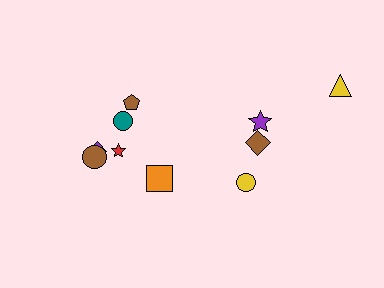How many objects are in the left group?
There are 6 objects.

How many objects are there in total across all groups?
There are 10 objects.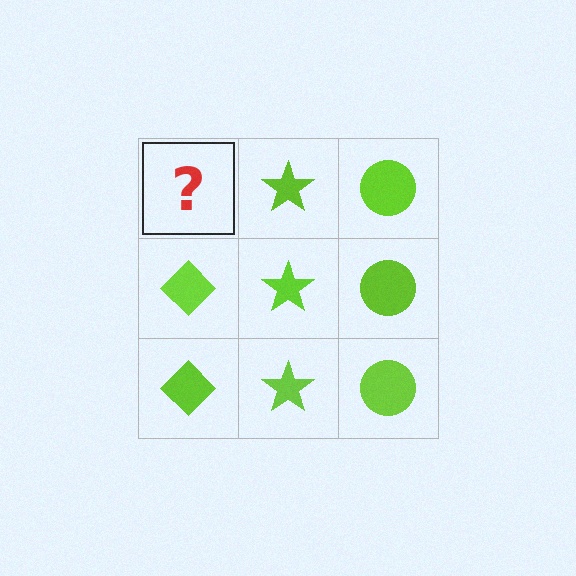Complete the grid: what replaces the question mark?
The question mark should be replaced with a lime diamond.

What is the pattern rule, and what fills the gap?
The rule is that each column has a consistent shape. The gap should be filled with a lime diamond.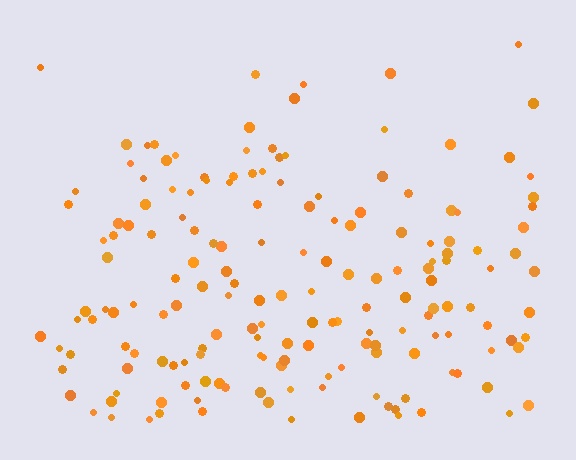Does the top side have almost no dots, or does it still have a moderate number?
Still a moderate number, just noticeably fewer than the bottom.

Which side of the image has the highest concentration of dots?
The bottom.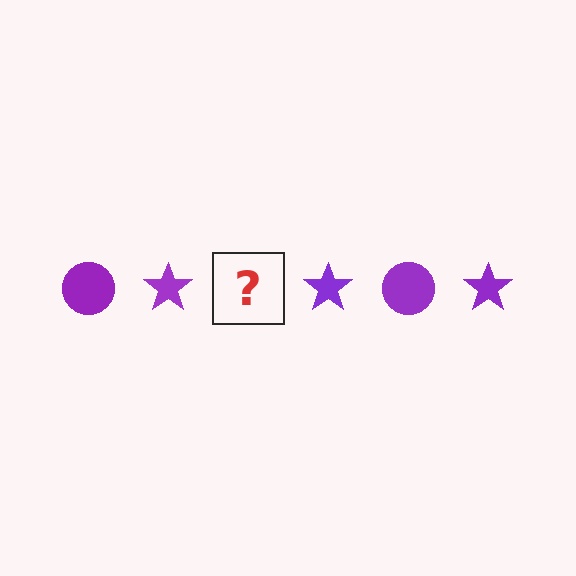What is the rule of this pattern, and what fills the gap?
The rule is that the pattern cycles through circle, star shapes in purple. The gap should be filled with a purple circle.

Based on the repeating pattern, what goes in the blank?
The blank should be a purple circle.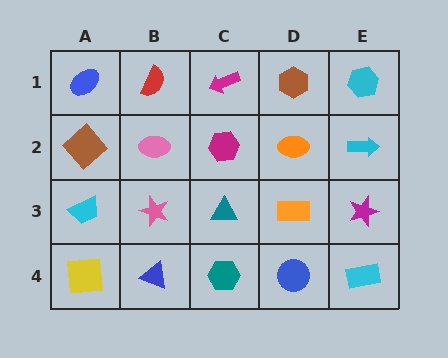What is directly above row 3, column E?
A cyan arrow.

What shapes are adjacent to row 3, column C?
A magenta hexagon (row 2, column C), a teal hexagon (row 4, column C), a pink star (row 3, column B), an orange rectangle (row 3, column D).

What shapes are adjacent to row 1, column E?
A cyan arrow (row 2, column E), a brown hexagon (row 1, column D).